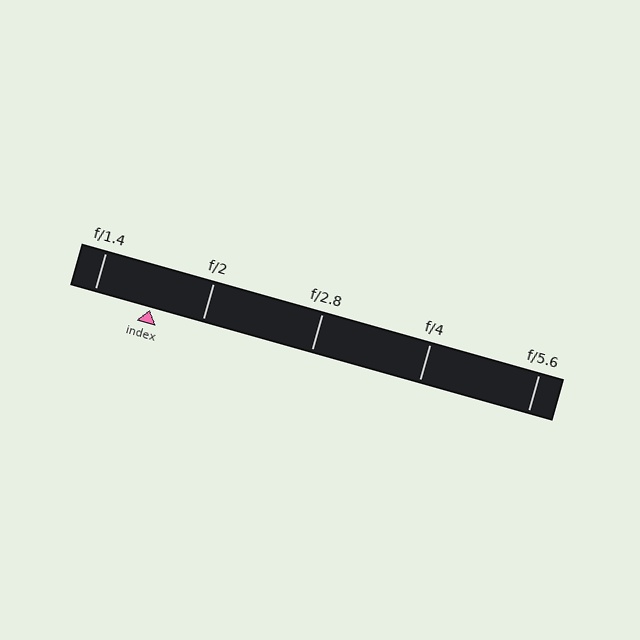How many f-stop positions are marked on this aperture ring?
There are 5 f-stop positions marked.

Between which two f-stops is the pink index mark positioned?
The index mark is between f/1.4 and f/2.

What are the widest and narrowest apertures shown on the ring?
The widest aperture shown is f/1.4 and the narrowest is f/5.6.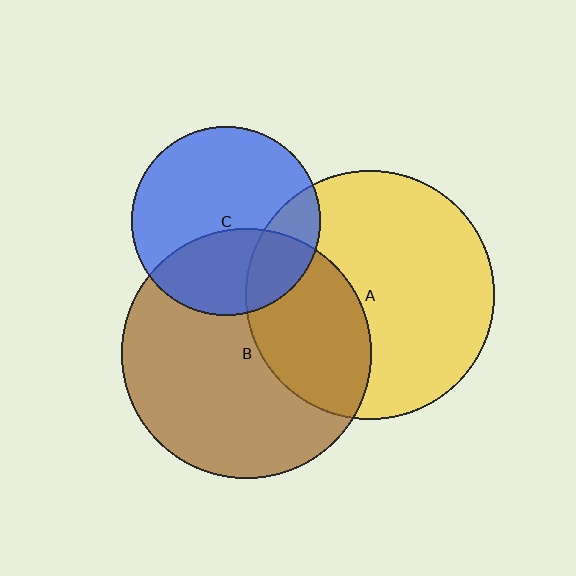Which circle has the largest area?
Circle B (brown).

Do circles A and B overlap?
Yes.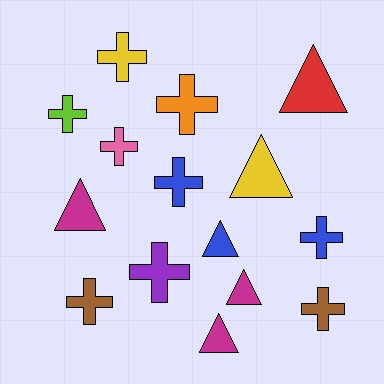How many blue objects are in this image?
There are 3 blue objects.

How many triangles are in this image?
There are 6 triangles.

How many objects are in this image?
There are 15 objects.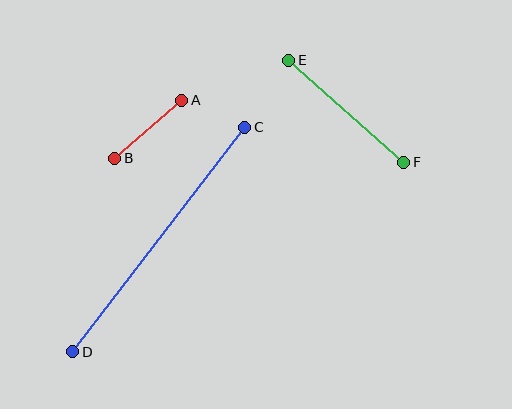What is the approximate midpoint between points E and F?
The midpoint is at approximately (346, 111) pixels.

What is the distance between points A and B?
The distance is approximately 89 pixels.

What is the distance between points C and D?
The distance is approximately 283 pixels.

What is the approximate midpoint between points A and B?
The midpoint is at approximately (148, 129) pixels.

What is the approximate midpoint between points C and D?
The midpoint is at approximately (159, 239) pixels.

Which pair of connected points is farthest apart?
Points C and D are farthest apart.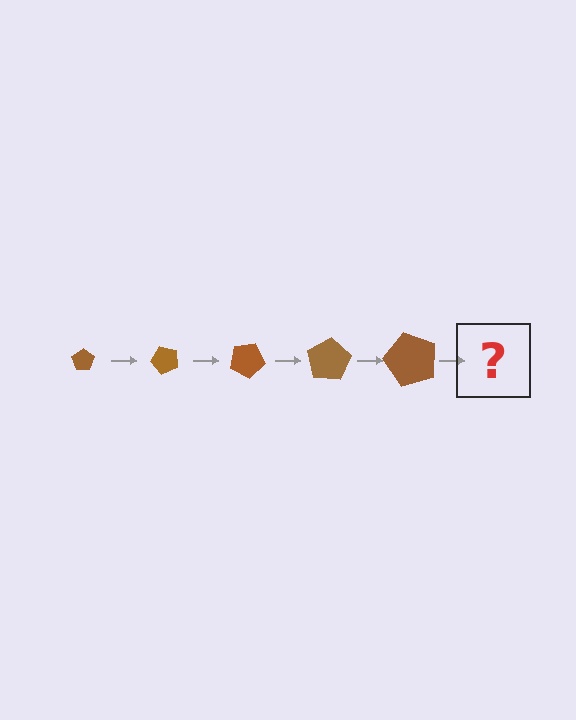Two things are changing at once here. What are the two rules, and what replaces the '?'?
The two rules are that the pentagon grows larger each step and it rotates 50 degrees each step. The '?' should be a pentagon, larger than the previous one and rotated 250 degrees from the start.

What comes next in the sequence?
The next element should be a pentagon, larger than the previous one and rotated 250 degrees from the start.